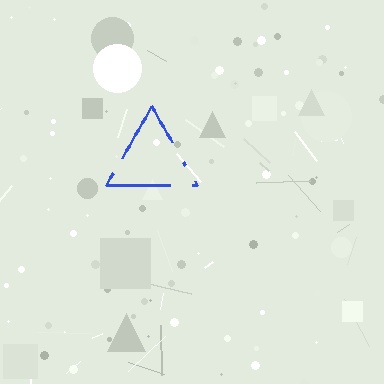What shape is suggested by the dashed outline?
The dashed outline suggests a triangle.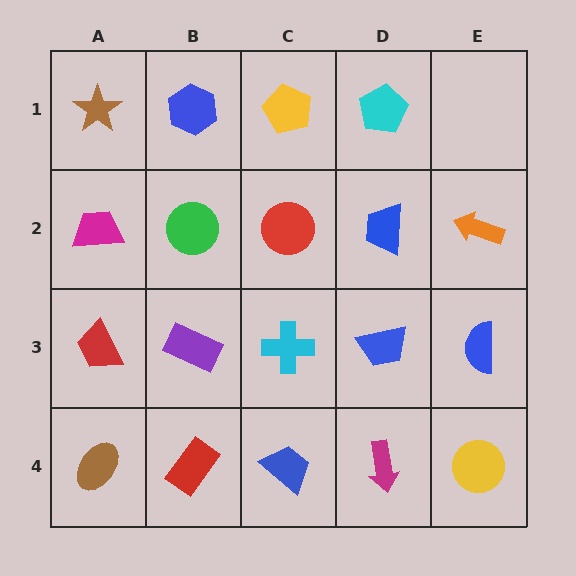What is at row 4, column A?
A brown ellipse.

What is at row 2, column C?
A red circle.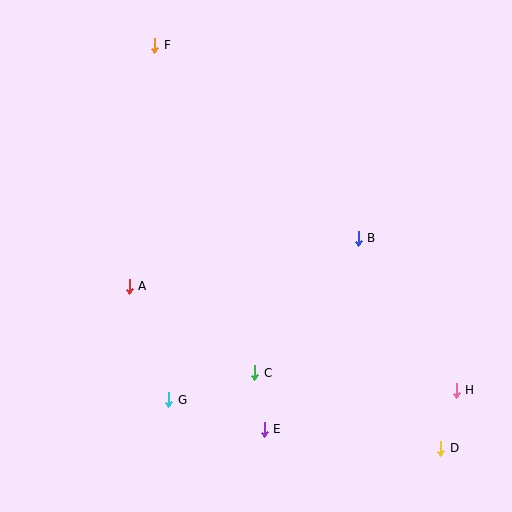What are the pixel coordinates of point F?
Point F is at (155, 45).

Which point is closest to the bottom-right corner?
Point D is closest to the bottom-right corner.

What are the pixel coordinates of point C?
Point C is at (255, 373).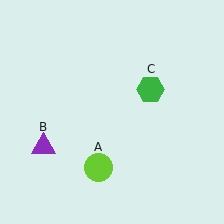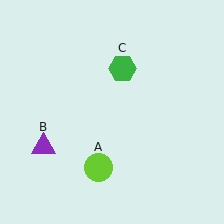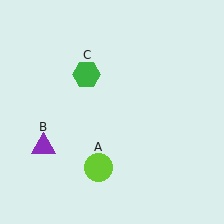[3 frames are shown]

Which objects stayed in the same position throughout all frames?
Lime circle (object A) and purple triangle (object B) remained stationary.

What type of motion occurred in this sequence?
The green hexagon (object C) rotated counterclockwise around the center of the scene.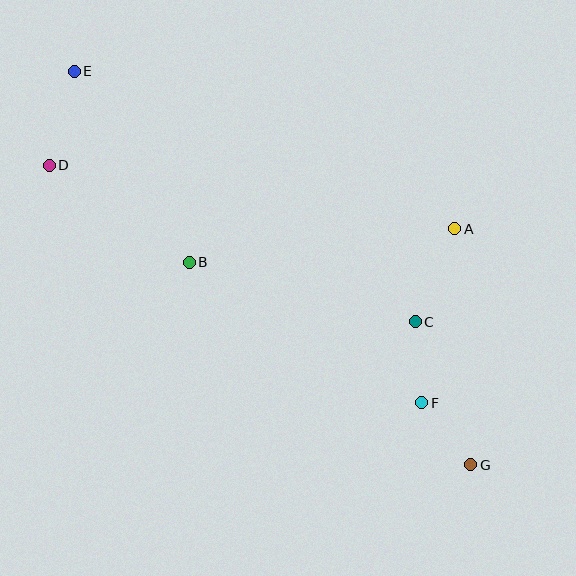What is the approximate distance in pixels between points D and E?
The distance between D and E is approximately 97 pixels.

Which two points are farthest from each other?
Points E and G are farthest from each other.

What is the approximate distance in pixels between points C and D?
The distance between C and D is approximately 399 pixels.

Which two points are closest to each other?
Points F and G are closest to each other.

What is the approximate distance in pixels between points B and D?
The distance between B and D is approximately 170 pixels.